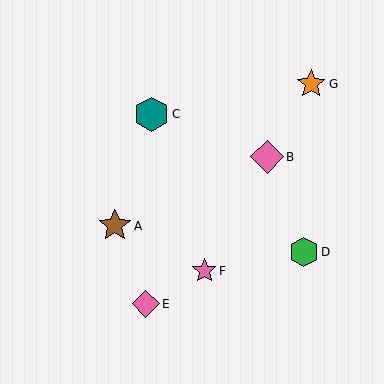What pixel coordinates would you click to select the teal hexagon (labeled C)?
Click at (151, 114) to select the teal hexagon C.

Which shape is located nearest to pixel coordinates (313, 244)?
The green hexagon (labeled D) at (304, 252) is nearest to that location.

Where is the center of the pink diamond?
The center of the pink diamond is at (146, 304).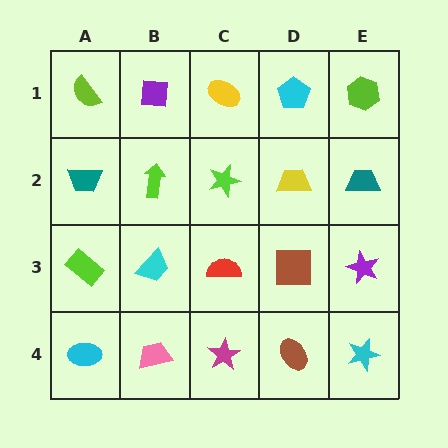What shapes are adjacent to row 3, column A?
A teal trapezoid (row 2, column A), a cyan ellipse (row 4, column A), a cyan trapezoid (row 3, column B).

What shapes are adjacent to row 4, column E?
A purple star (row 3, column E), a brown ellipse (row 4, column D).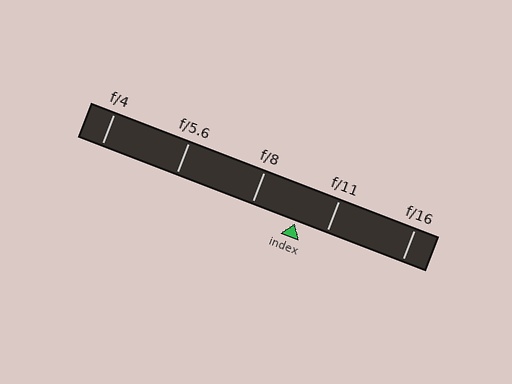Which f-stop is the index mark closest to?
The index mark is closest to f/11.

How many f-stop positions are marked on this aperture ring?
There are 5 f-stop positions marked.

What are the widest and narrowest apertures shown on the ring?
The widest aperture shown is f/4 and the narrowest is f/16.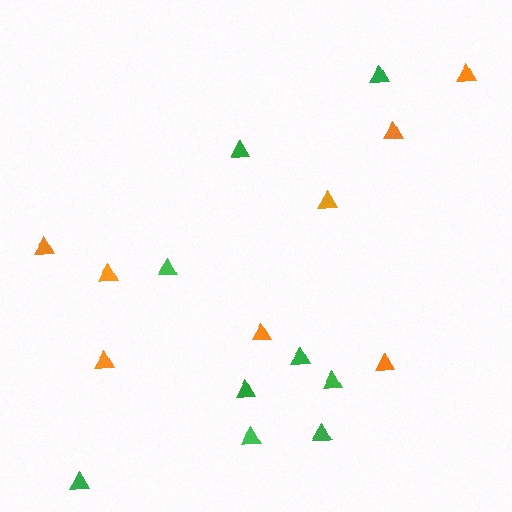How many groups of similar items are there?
There are 2 groups: one group of orange triangles (8) and one group of green triangles (9).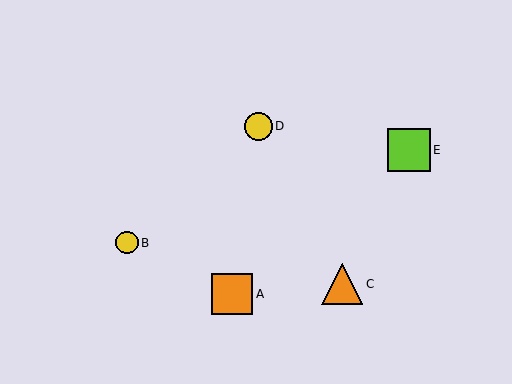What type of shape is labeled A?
Shape A is an orange square.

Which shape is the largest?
The lime square (labeled E) is the largest.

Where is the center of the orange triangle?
The center of the orange triangle is at (342, 284).